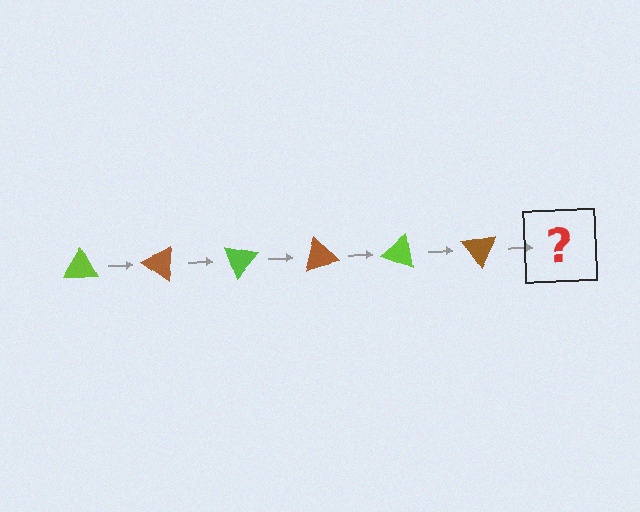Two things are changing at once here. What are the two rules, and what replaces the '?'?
The two rules are that it rotates 35 degrees each step and the color cycles through lime and brown. The '?' should be a lime triangle, rotated 210 degrees from the start.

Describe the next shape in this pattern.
It should be a lime triangle, rotated 210 degrees from the start.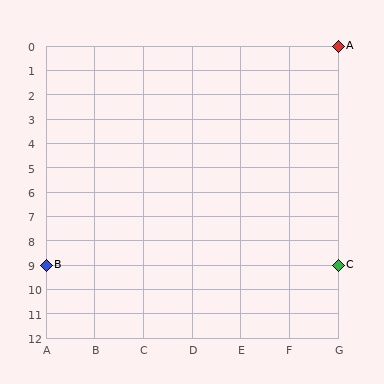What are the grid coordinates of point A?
Point A is at grid coordinates (G, 0).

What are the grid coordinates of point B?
Point B is at grid coordinates (A, 9).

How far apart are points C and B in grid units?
Points C and B are 6 columns apart.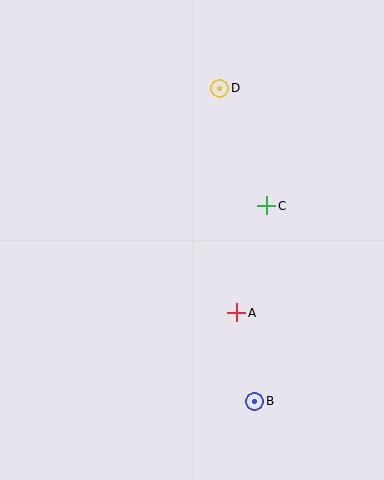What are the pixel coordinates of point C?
Point C is at (267, 206).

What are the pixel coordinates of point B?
Point B is at (255, 401).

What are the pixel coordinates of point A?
Point A is at (237, 313).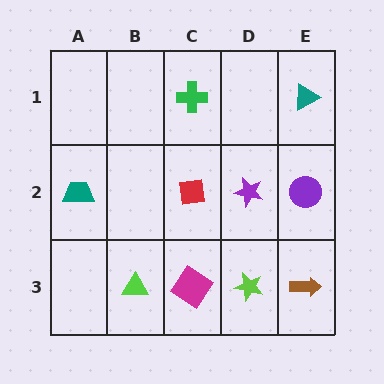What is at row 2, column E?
A purple circle.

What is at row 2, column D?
A purple star.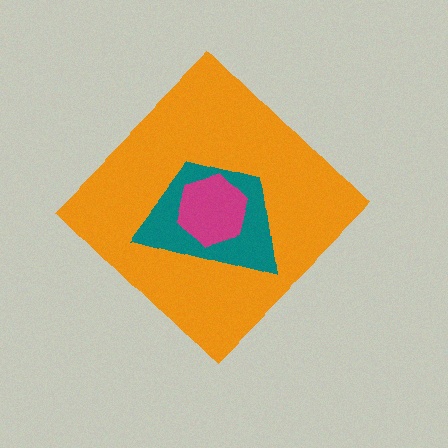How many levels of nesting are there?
3.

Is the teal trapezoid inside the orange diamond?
Yes.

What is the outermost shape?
The orange diamond.